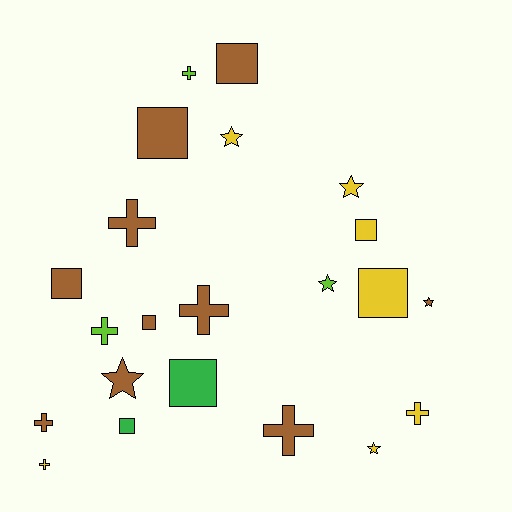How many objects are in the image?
There are 22 objects.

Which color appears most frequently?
Brown, with 10 objects.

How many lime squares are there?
There are no lime squares.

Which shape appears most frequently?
Cross, with 8 objects.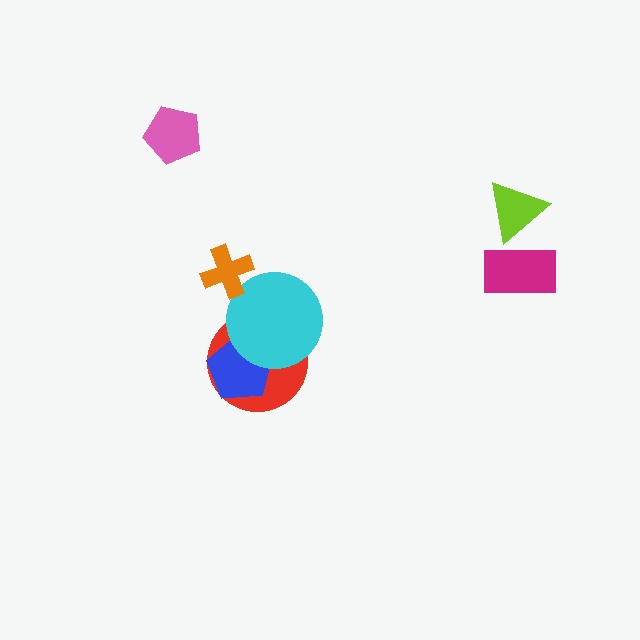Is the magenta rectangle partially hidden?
No, no other shape covers it.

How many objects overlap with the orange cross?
0 objects overlap with the orange cross.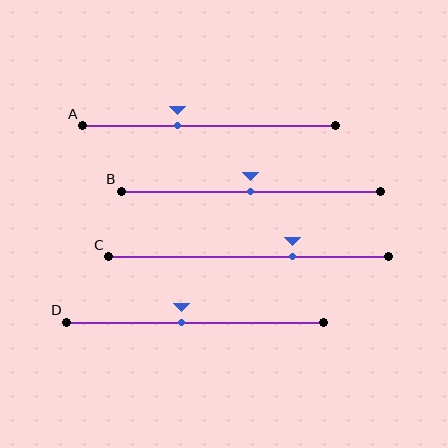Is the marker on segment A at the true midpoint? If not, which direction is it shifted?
No, the marker on segment A is shifted to the left by about 13% of the segment length.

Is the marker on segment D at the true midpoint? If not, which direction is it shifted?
No, the marker on segment D is shifted to the left by about 5% of the segment length.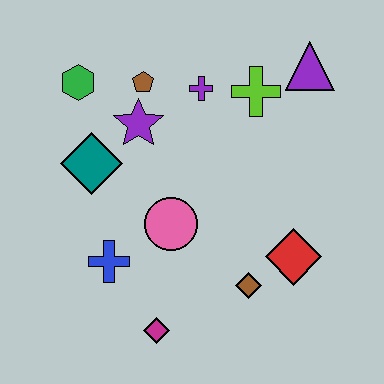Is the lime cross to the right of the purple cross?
Yes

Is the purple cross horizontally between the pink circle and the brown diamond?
Yes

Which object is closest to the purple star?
The brown pentagon is closest to the purple star.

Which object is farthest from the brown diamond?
The green hexagon is farthest from the brown diamond.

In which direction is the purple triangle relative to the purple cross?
The purple triangle is to the right of the purple cross.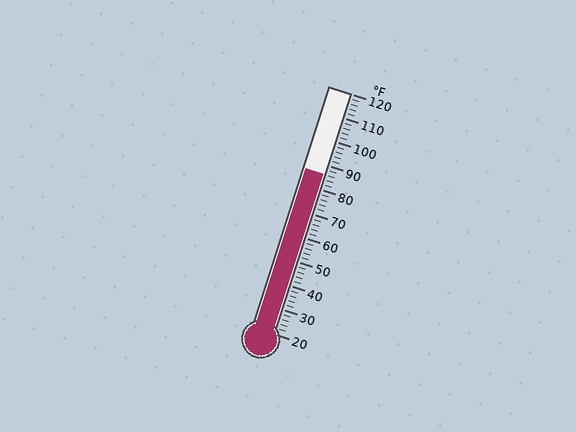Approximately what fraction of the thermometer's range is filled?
The thermometer is filled to approximately 65% of its range.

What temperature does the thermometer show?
The thermometer shows approximately 86°F.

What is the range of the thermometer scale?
The thermometer scale ranges from 20°F to 120°F.